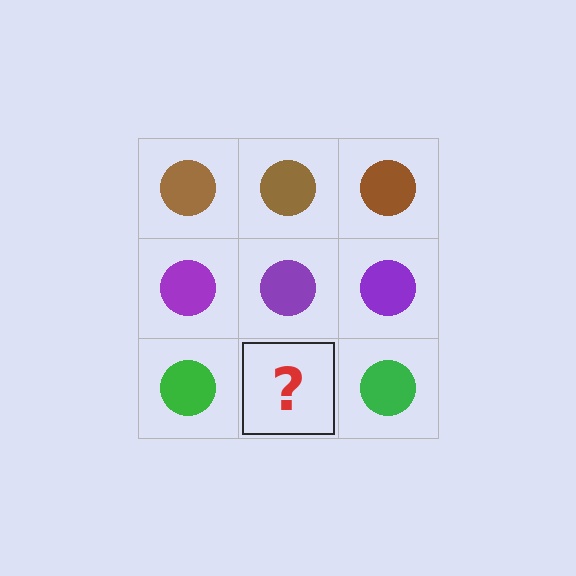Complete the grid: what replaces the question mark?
The question mark should be replaced with a green circle.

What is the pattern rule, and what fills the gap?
The rule is that each row has a consistent color. The gap should be filled with a green circle.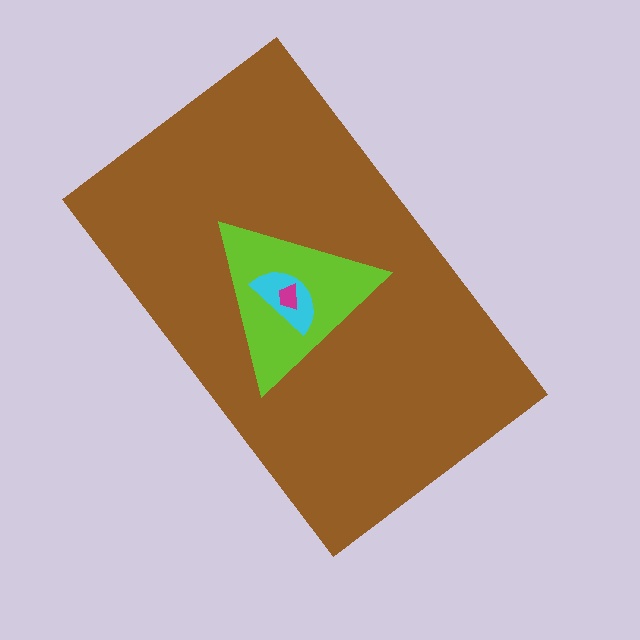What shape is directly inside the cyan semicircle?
The magenta trapezoid.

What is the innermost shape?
The magenta trapezoid.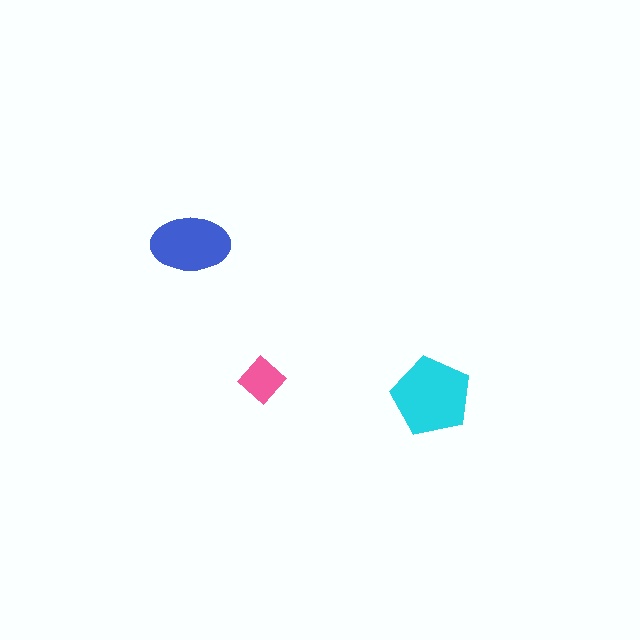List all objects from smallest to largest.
The pink diamond, the blue ellipse, the cyan pentagon.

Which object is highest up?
The blue ellipse is topmost.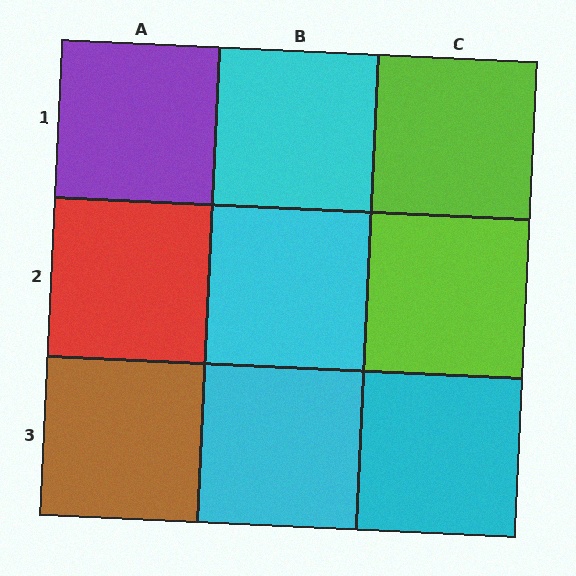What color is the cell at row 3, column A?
Brown.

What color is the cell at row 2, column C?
Lime.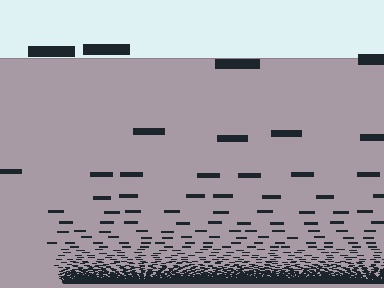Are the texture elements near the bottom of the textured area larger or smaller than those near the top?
Smaller. The gradient is inverted — elements near the bottom are smaller and denser.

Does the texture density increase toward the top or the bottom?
Density increases toward the bottom.